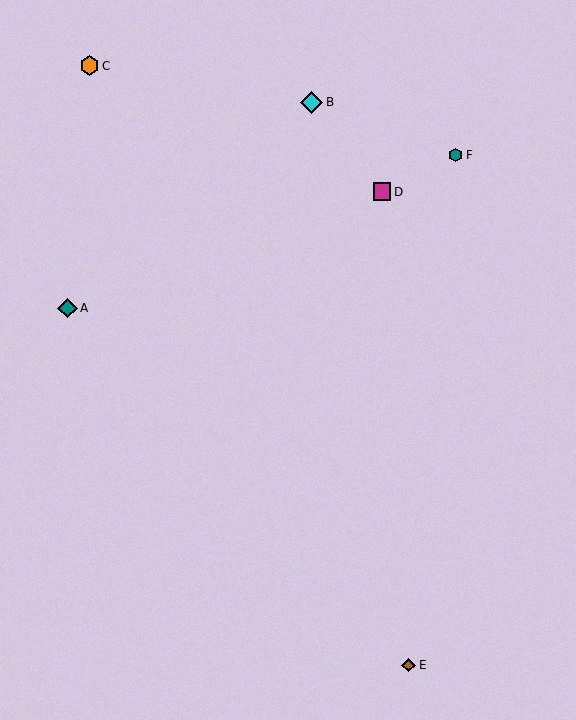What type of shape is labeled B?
Shape B is a cyan diamond.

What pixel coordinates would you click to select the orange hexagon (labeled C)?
Click at (90, 66) to select the orange hexagon C.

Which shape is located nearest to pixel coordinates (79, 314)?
The teal diamond (labeled A) at (68, 308) is nearest to that location.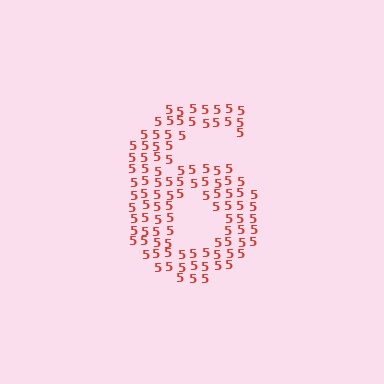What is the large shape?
The large shape is the digit 6.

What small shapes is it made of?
It is made of small digit 5's.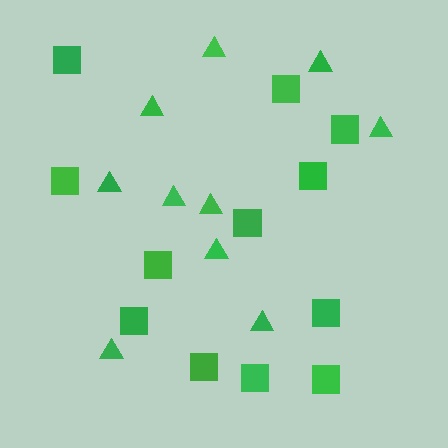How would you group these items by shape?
There are 2 groups: one group of squares (12) and one group of triangles (10).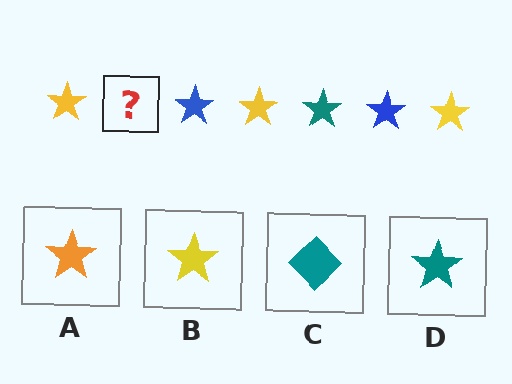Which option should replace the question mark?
Option D.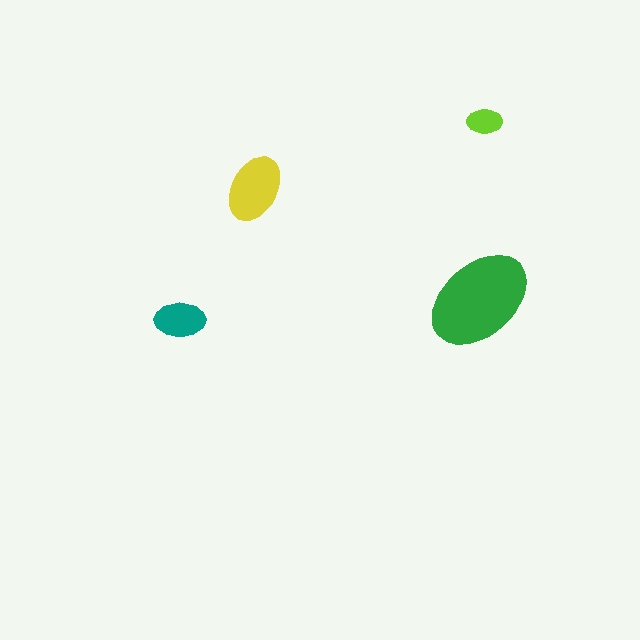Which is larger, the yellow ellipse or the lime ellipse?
The yellow one.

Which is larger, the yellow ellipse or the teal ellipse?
The yellow one.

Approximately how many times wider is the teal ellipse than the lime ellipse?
About 1.5 times wider.